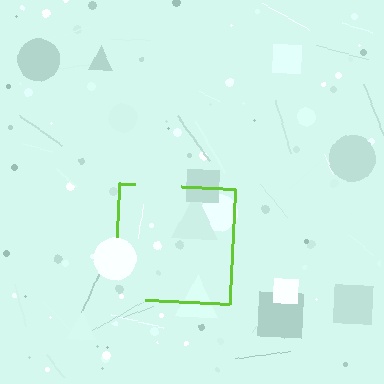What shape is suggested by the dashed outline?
The dashed outline suggests a square.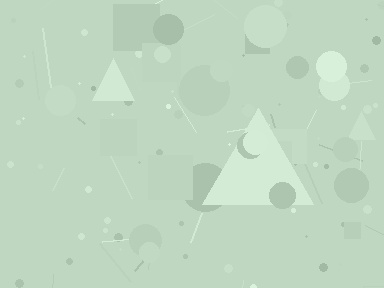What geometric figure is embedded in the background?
A triangle is embedded in the background.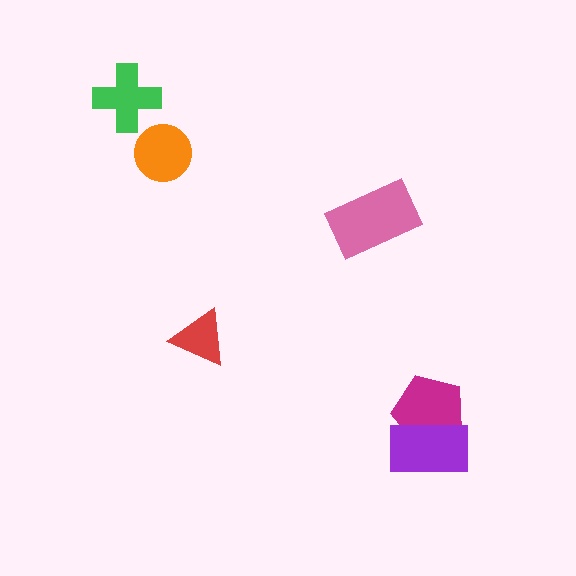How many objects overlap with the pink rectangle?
0 objects overlap with the pink rectangle.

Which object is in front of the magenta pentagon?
The purple rectangle is in front of the magenta pentagon.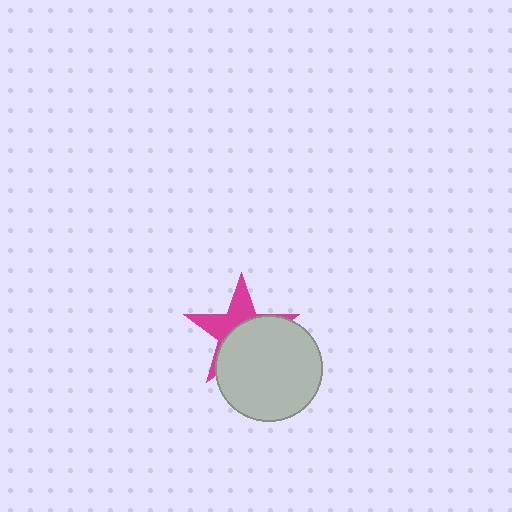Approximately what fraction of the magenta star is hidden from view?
Roughly 57% of the magenta star is hidden behind the light gray circle.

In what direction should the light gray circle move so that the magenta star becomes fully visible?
The light gray circle should move down. That is the shortest direction to clear the overlap and leave the magenta star fully visible.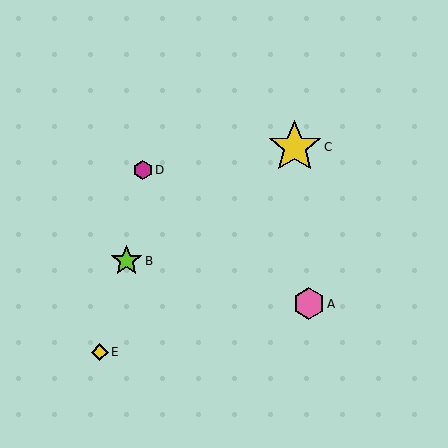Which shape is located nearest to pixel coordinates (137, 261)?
The lime star (labeled B) at (127, 261) is nearest to that location.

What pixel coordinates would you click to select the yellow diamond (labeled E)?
Click at (100, 352) to select the yellow diamond E.